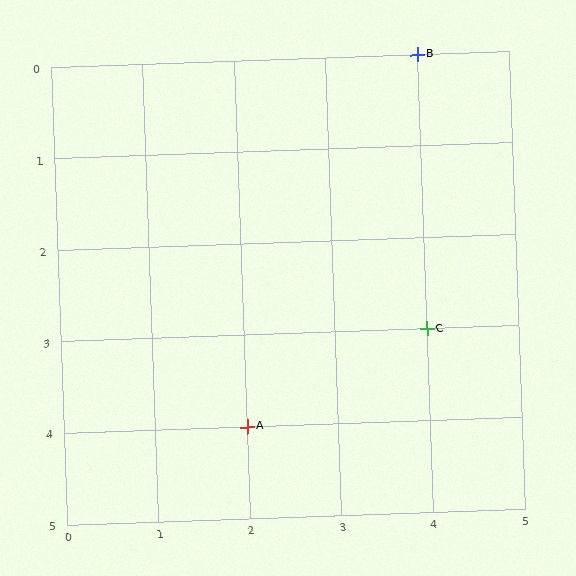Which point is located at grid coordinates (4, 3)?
Point C is at (4, 3).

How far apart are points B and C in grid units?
Points B and C are 3 rows apart.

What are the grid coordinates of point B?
Point B is at grid coordinates (4, 0).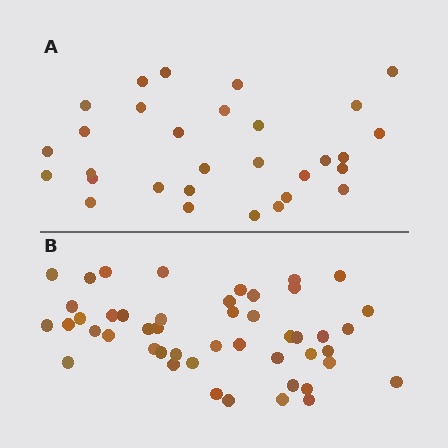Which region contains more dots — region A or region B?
Region B (the bottom region) has more dots.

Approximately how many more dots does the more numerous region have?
Region B has approximately 15 more dots than region A.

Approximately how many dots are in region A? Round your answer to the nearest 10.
About 30 dots.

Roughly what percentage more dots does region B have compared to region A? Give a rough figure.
About 55% more.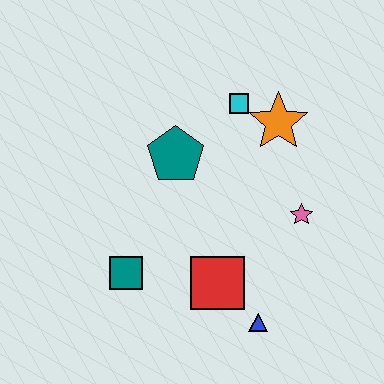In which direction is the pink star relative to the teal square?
The pink star is to the right of the teal square.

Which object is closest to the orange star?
The cyan square is closest to the orange star.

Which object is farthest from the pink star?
The teal square is farthest from the pink star.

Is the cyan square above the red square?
Yes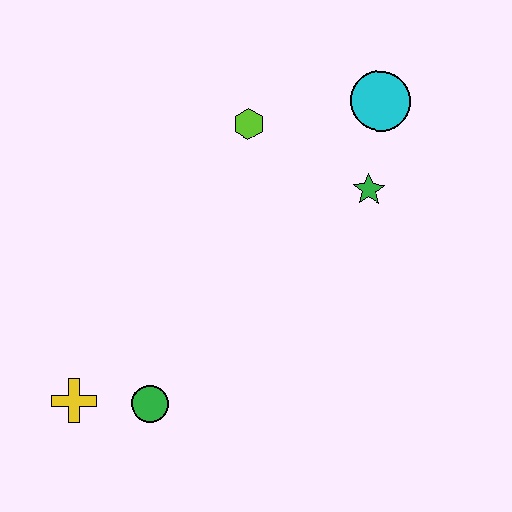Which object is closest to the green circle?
The yellow cross is closest to the green circle.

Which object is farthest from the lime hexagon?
The yellow cross is farthest from the lime hexagon.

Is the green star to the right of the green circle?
Yes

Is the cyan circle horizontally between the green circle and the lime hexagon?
No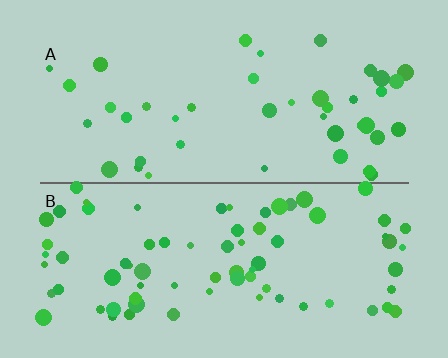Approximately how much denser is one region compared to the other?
Approximately 1.8× — region B over region A.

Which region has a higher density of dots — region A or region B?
B (the bottom).